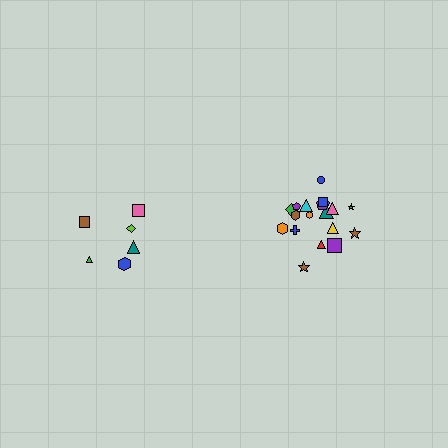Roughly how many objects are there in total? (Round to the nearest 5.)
Roughly 25 objects in total.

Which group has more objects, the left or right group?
The right group.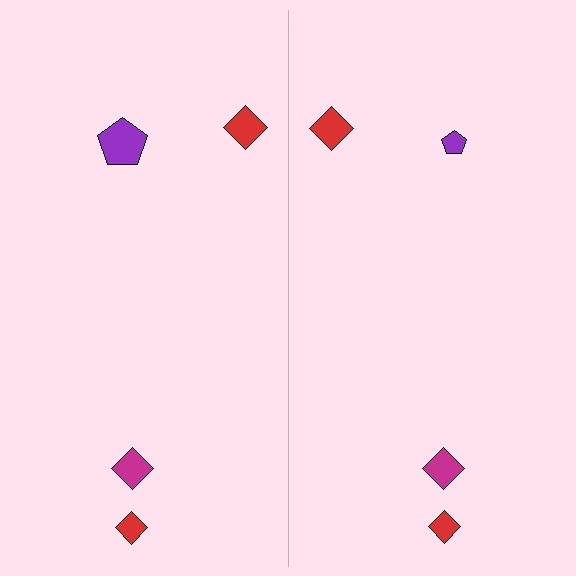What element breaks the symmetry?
The purple pentagon on the right side has a different size than its mirror counterpart.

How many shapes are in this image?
There are 8 shapes in this image.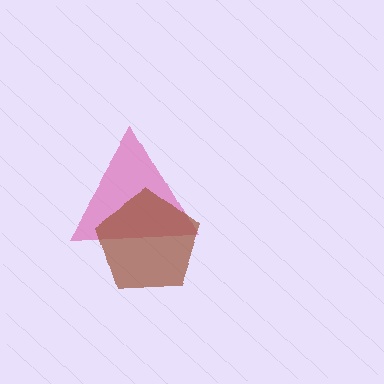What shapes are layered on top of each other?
The layered shapes are: a pink triangle, a brown pentagon.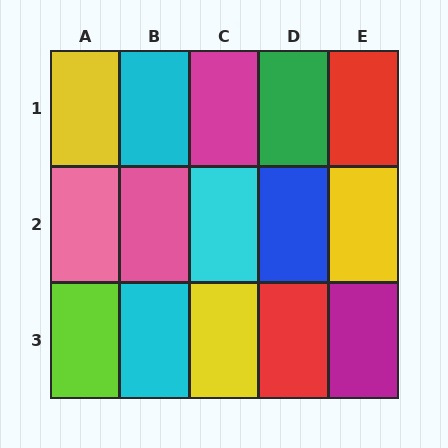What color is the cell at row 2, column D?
Blue.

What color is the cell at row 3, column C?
Yellow.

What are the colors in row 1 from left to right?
Yellow, cyan, magenta, green, red.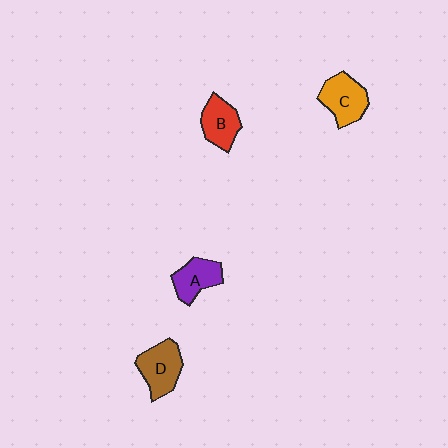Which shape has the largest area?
Shape D (brown).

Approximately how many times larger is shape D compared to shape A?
Approximately 1.2 times.